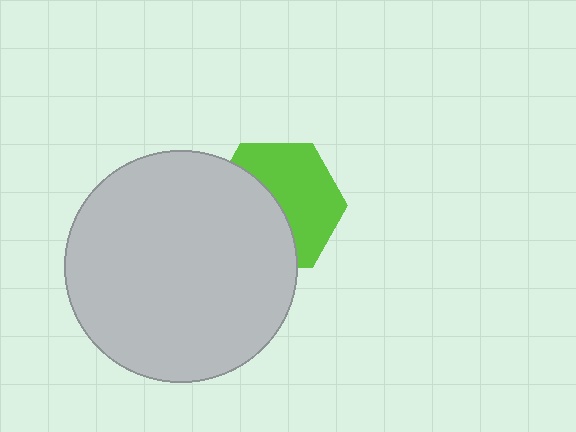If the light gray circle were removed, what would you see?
You would see the complete lime hexagon.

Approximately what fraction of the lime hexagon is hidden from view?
Roughly 47% of the lime hexagon is hidden behind the light gray circle.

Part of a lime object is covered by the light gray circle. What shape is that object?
It is a hexagon.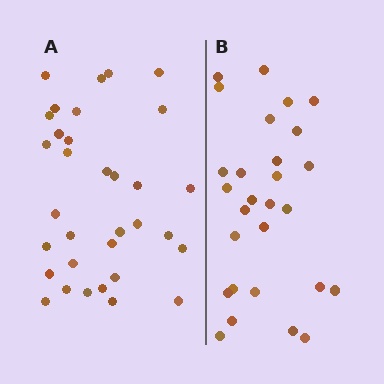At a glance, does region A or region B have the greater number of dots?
Region A (the left region) has more dots.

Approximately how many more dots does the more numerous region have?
Region A has about 5 more dots than region B.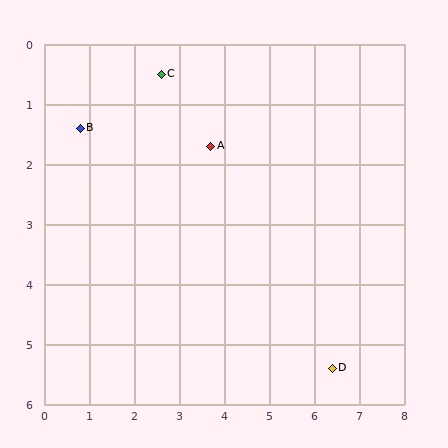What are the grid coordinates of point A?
Point A is at approximately (3.7, 1.7).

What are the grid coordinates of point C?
Point C is at approximately (2.6, 0.5).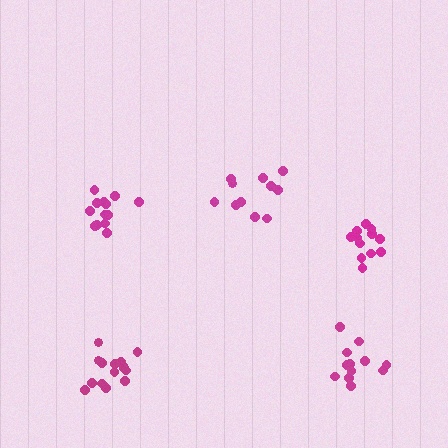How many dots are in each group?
Group 1: 13 dots, Group 2: 13 dots, Group 3: 15 dots, Group 4: 12 dots, Group 5: 11 dots (64 total).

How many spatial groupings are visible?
There are 5 spatial groupings.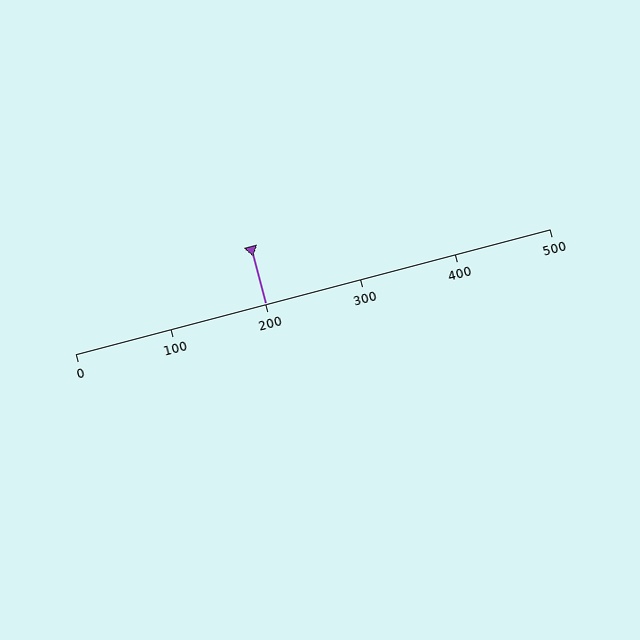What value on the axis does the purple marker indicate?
The marker indicates approximately 200.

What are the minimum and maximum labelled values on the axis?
The axis runs from 0 to 500.